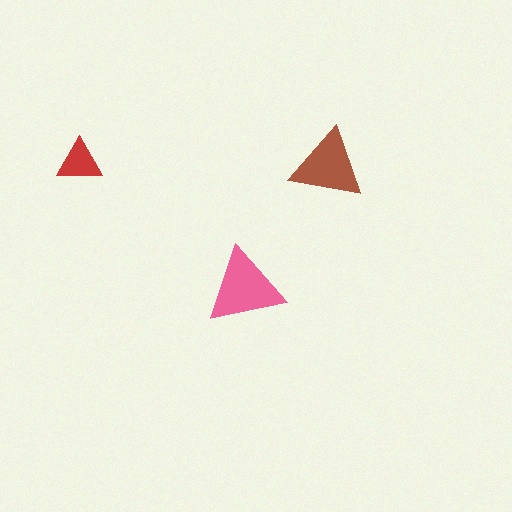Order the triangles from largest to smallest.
the pink one, the brown one, the red one.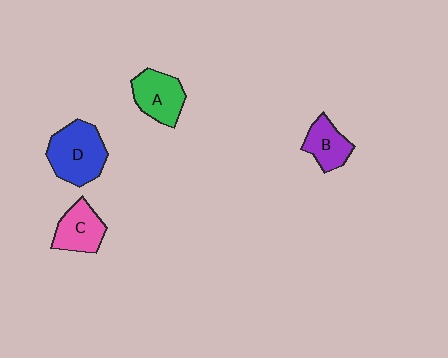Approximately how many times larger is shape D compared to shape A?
Approximately 1.3 times.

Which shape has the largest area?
Shape D (blue).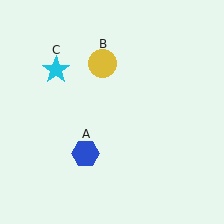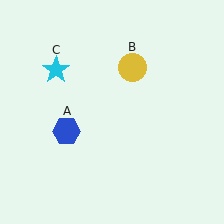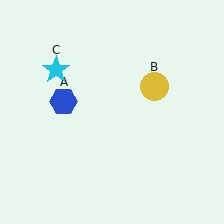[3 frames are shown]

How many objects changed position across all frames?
2 objects changed position: blue hexagon (object A), yellow circle (object B).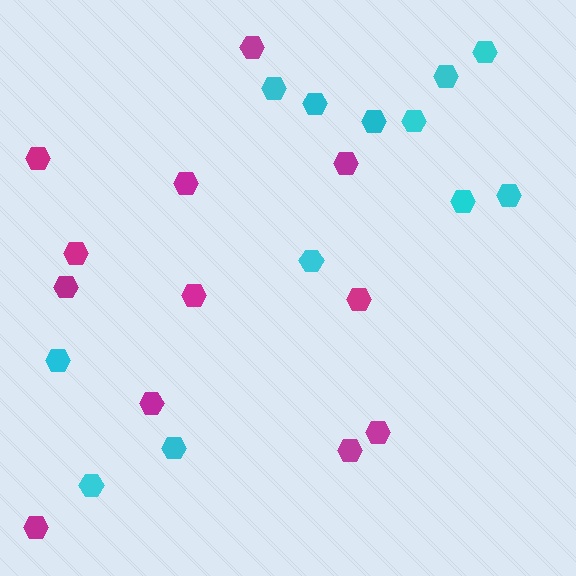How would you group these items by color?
There are 2 groups: one group of magenta hexagons (12) and one group of cyan hexagons (12).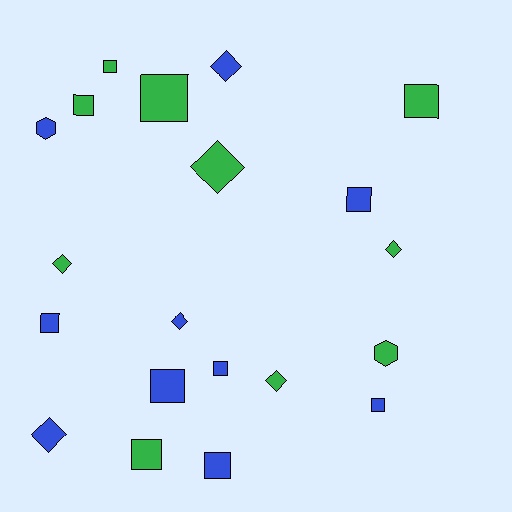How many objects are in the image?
There are 20 objects.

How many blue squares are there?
There are 6 blue squares.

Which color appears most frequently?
Green, with 10 objects.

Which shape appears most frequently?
Square, with 11 objects.